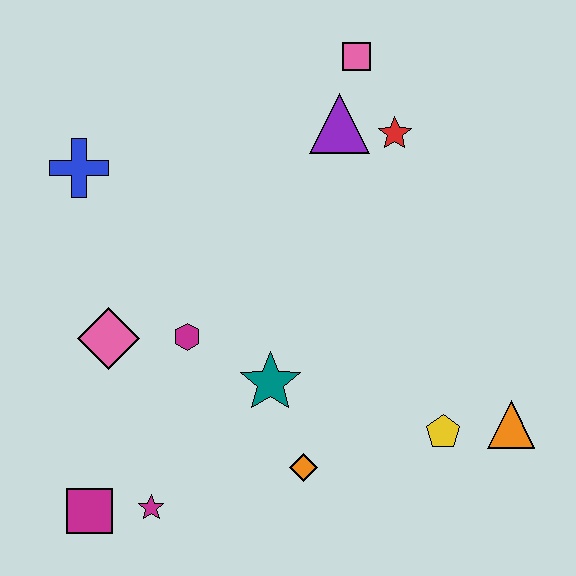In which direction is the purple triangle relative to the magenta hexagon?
The purple triangle is above the magenta hexagon.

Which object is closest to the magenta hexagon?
The pink diamond is closest to the magenta hexagon.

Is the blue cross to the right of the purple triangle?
No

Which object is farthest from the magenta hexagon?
The orange triangle is farthest from the magenta hexagon.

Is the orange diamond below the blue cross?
Yes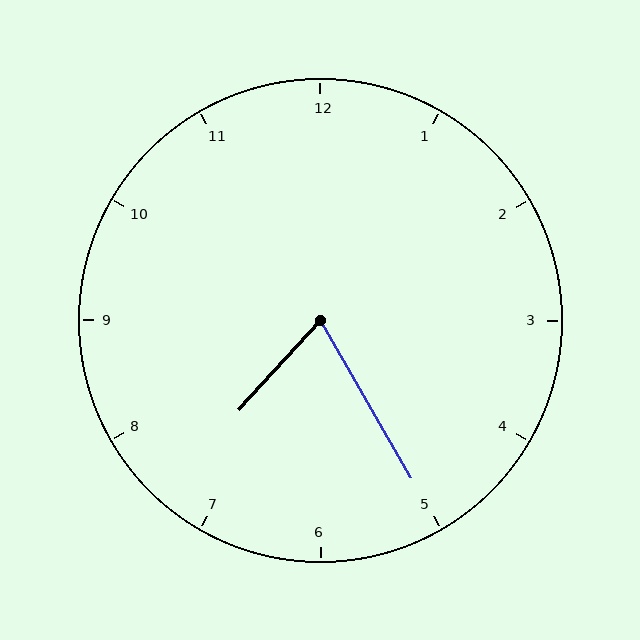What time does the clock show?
7:25.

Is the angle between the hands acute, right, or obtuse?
It is acute.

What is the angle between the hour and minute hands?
Approximately 72 degrees.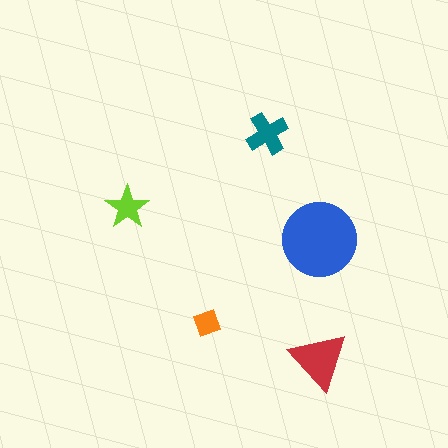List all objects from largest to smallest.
The blue circle, the red triangle, the teal cross, the lime star, the orange diamond.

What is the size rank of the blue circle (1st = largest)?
1st.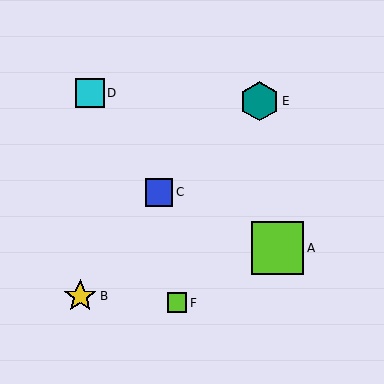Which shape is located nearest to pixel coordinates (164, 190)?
The blue square (labeled C) at (159, 192) is nearest to that location.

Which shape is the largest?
The lime square (labeled A) is the largest.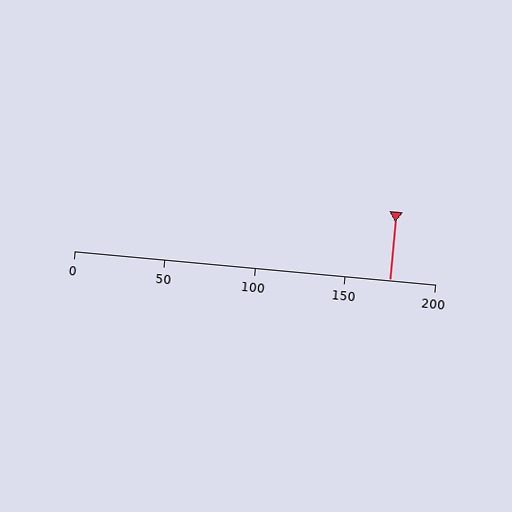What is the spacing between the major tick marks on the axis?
The major ticks are spaced 50 apart.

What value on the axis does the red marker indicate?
The marker indicates approximately 175.